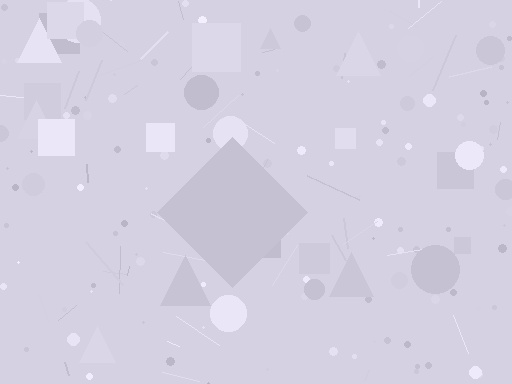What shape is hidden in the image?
A diamond is hidden in the image.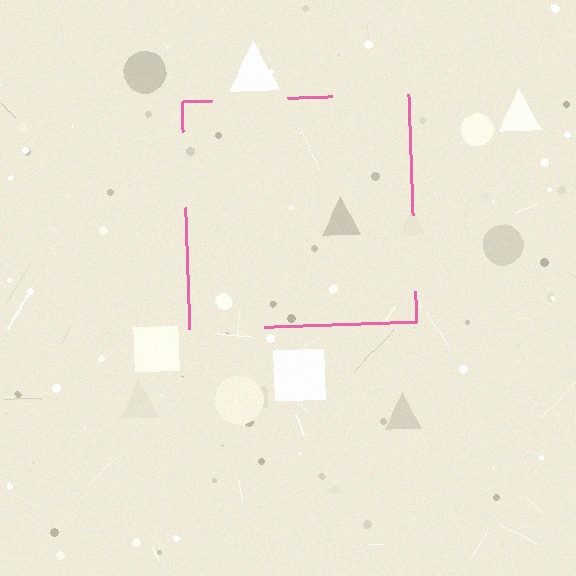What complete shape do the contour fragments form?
The contour fragments form a square.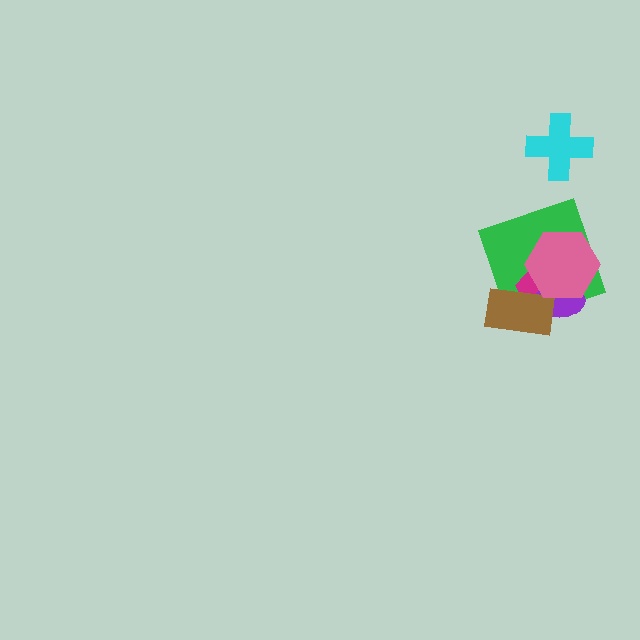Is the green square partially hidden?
Yes, it is partially covered by another shape.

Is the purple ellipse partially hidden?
Yes, it is partially covered by another shape.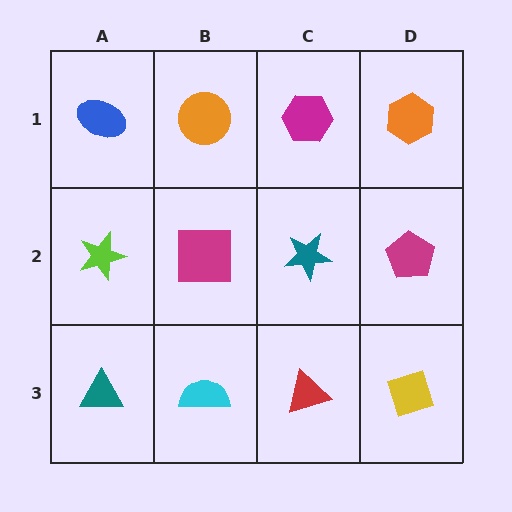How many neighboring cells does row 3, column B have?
3.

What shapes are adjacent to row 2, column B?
An orange circle (row 1, column B), a cyan semicircle (row 3, column B), a lime star (row 2, column A), a teal star (row 2, column C).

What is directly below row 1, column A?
A lime star.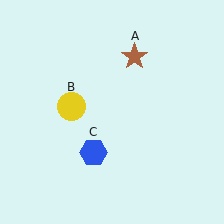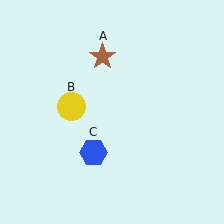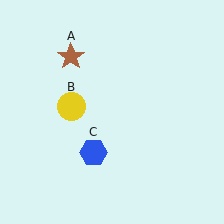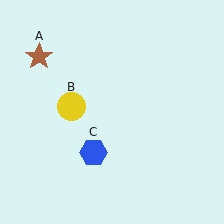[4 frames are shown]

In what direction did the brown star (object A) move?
The brown star (object A) moved left.